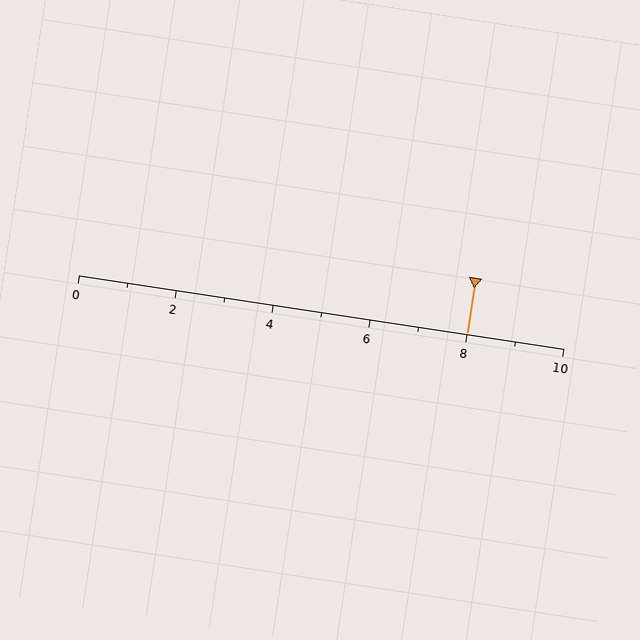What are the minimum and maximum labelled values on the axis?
The axis runs from 0 to 10.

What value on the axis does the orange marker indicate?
The marker indicates approximately 8.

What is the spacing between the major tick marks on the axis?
The major ticks are spaced 2 apart.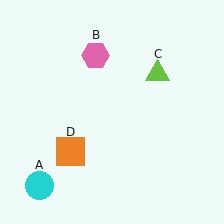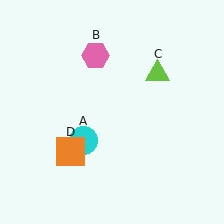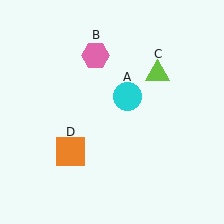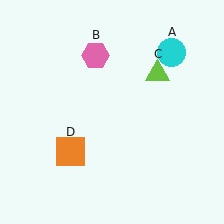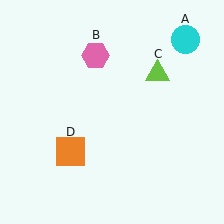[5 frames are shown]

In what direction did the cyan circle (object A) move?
The cyan circle (object A) moved up and to the right.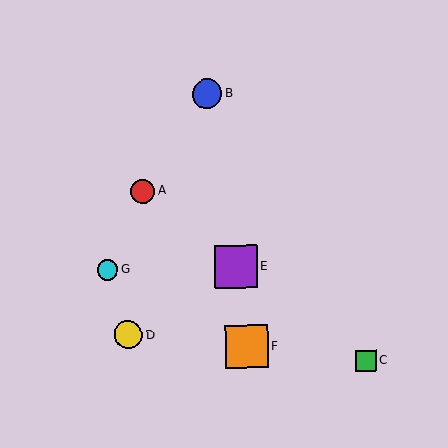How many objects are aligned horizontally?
2 objects (E, G) are aligned horizontally.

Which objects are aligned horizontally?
Objects E, G are aligned horizontally.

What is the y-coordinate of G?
Object G is at y≈270.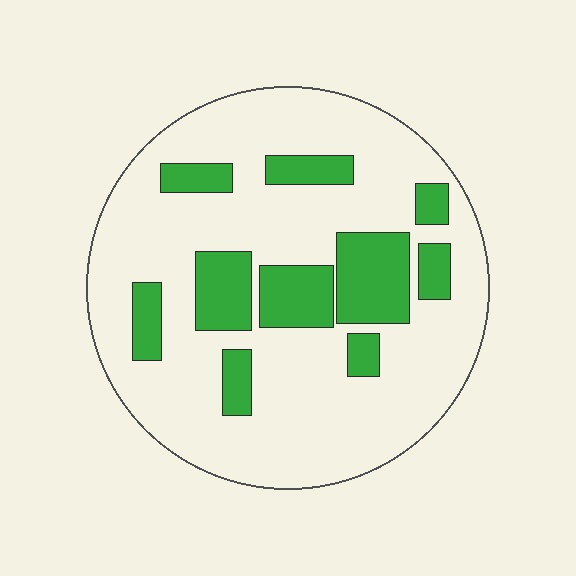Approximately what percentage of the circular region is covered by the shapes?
Approximately 25%.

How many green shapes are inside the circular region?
10.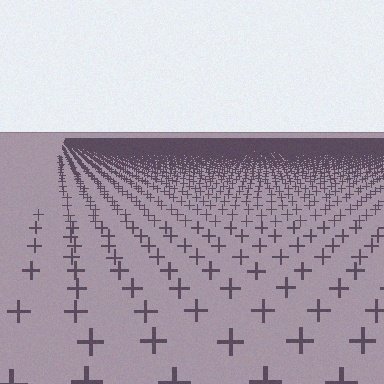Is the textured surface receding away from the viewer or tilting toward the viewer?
The surface is receding away from the viewer. Texture elements get smaller and denser toward the top.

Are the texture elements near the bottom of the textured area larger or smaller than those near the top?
Larger. Near the bottom, elements are closer to the viewer and appear at a bigger on-screen size.